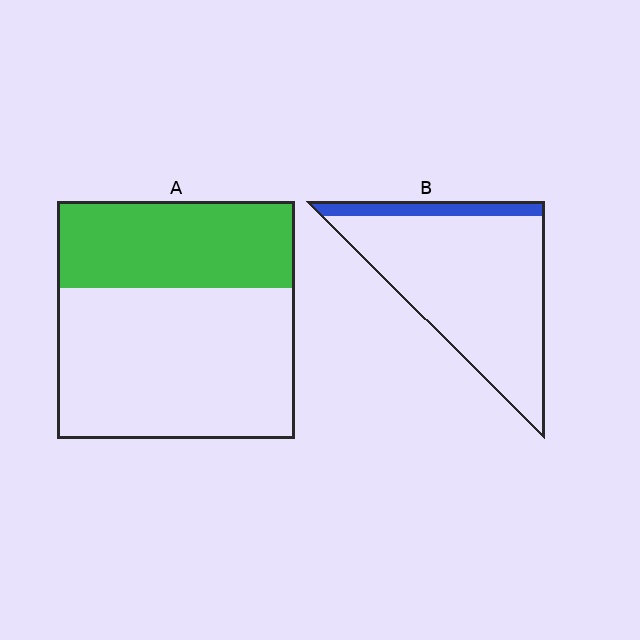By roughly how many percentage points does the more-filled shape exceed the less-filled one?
By roughly 25 percentage points (A over B).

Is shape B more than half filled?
No.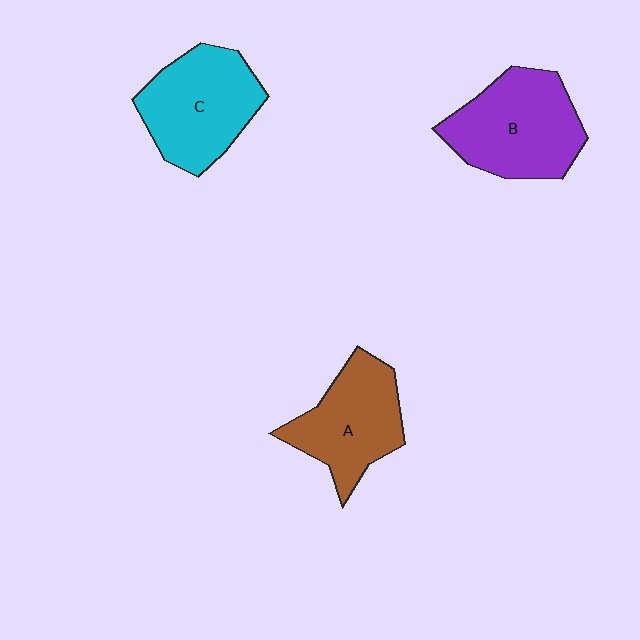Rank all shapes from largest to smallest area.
From largest to smallest: B (purple), C (cyan), A (brown).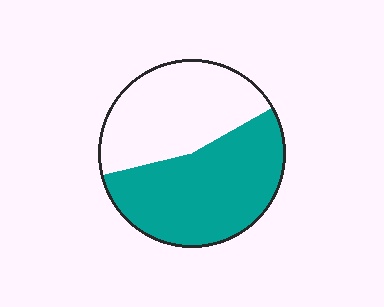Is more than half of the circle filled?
Yes.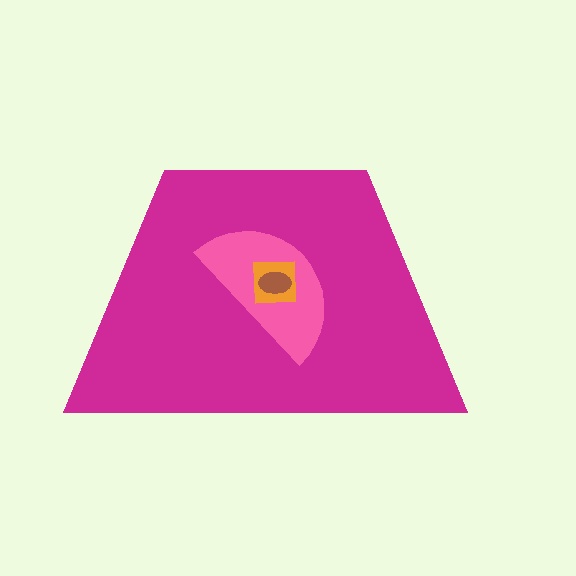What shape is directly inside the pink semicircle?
The orange square.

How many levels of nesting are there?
4.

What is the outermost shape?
The magenta trapezoid.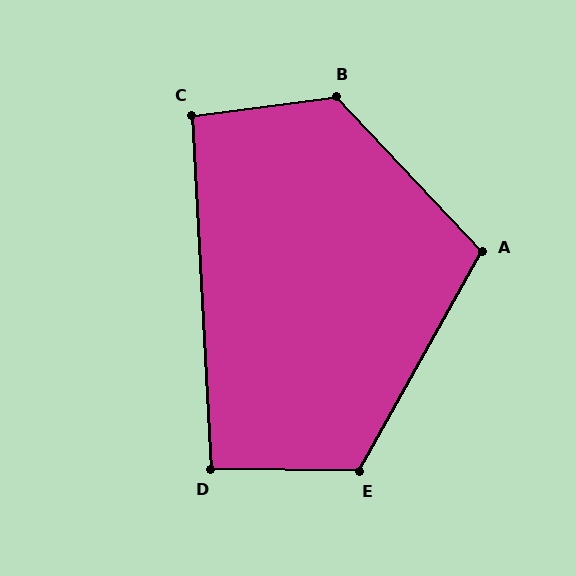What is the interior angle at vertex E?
Approximately 118 degrees (obtuse).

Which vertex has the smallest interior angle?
D, at approximately 94 degrees.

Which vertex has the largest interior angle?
B, at approximately 126 degrees.